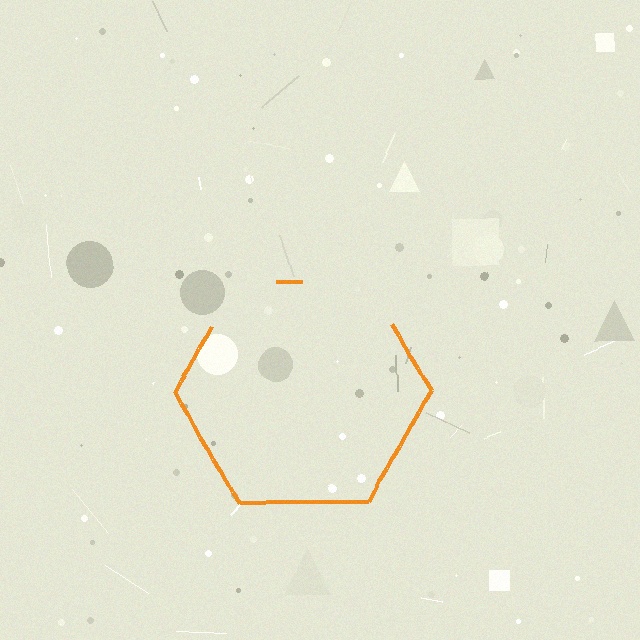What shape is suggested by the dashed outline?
The dashed outline suggests a hexagon.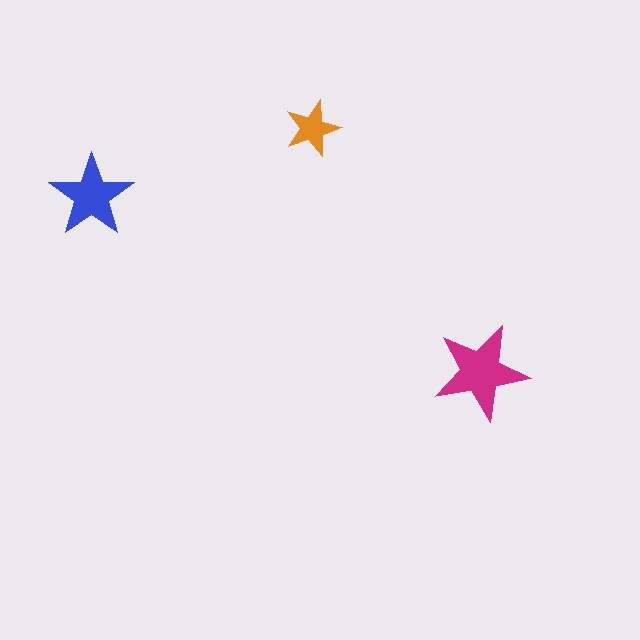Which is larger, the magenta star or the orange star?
The magenta one.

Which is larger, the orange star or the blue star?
The blue one.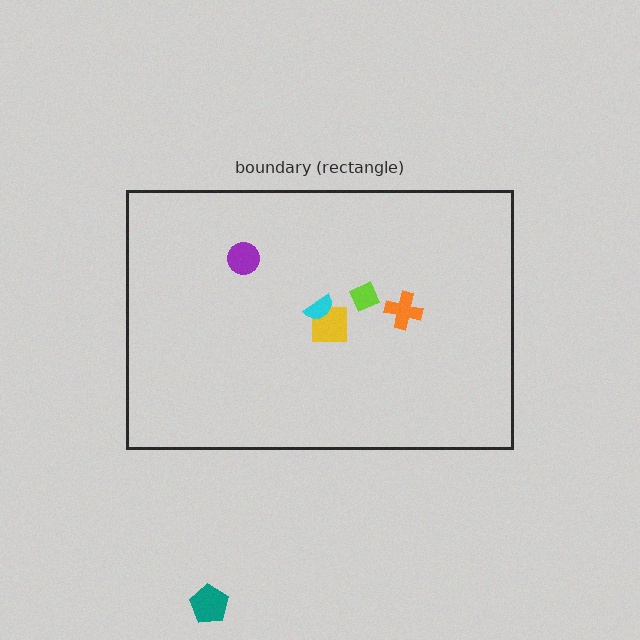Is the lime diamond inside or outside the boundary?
Inside.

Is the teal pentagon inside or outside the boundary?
Outside.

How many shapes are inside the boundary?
5 inside, 1 outside.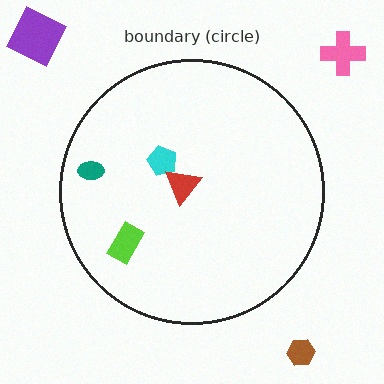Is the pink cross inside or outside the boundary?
Outside.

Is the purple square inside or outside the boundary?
Outside.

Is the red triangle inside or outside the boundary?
Inside.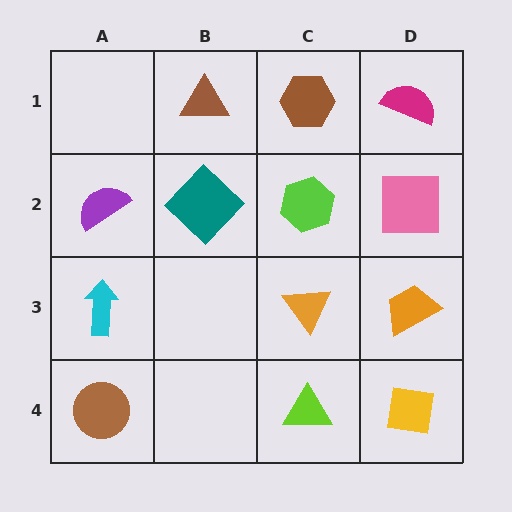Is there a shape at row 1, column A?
No, that cell is empty.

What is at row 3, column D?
An orange trapezoid.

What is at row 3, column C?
An orange triangle.